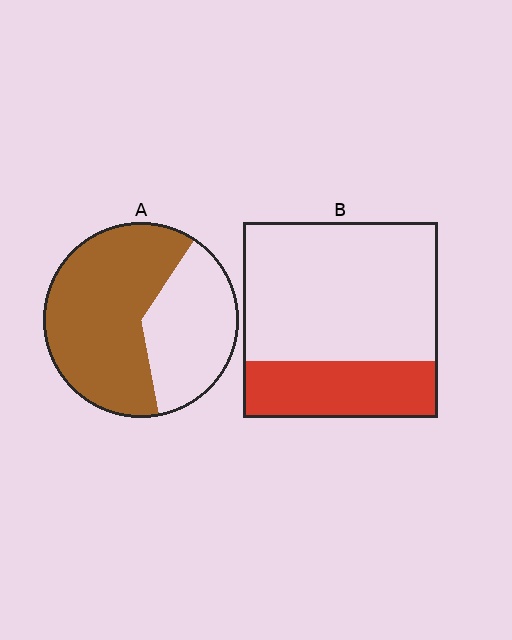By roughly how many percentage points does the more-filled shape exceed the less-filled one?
By roughly 35 percentage points (A over B).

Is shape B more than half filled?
No.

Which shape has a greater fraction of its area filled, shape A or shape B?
Shape A.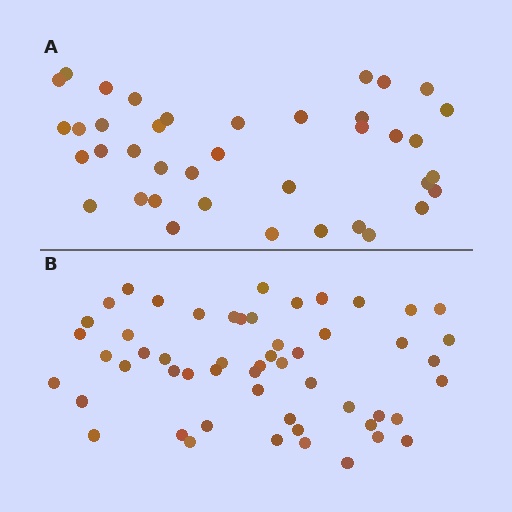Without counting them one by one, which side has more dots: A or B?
Region B (the bottom region) has more dots.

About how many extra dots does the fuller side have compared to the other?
Region B has approximately 15 more dots than region A.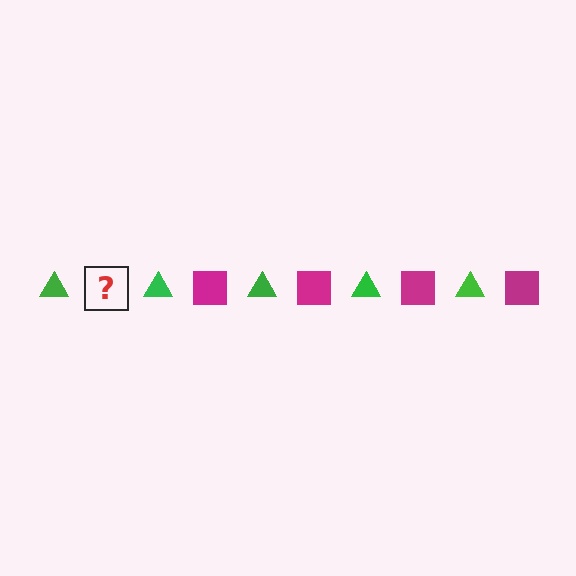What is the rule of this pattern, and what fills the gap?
The rule is that the pattern alternates between green triangle and magenta square. The gap should be filled with a magenta square.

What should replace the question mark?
The question mark should be replaced with a magenta square.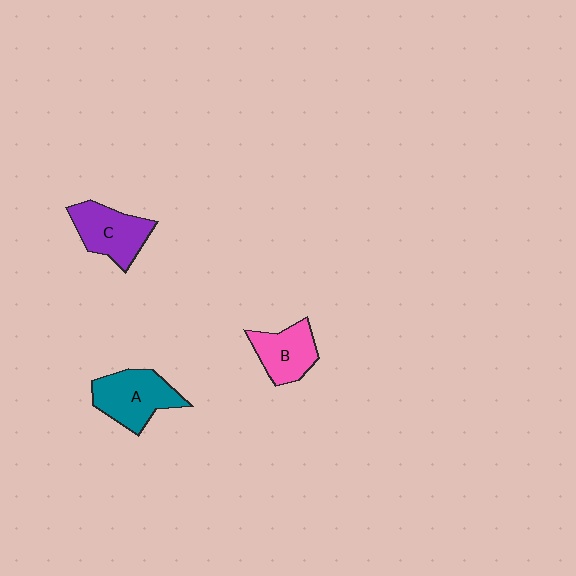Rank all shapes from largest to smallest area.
From largest to smallest: A (teal), C (purple), B (pink).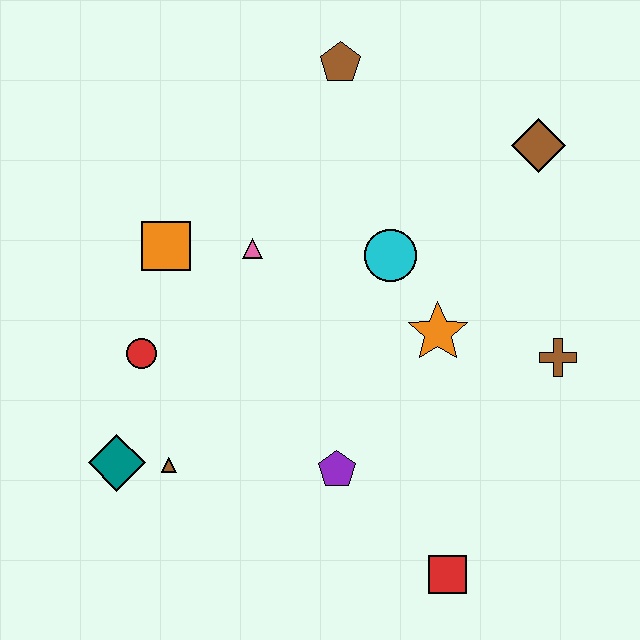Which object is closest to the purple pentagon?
The red square is closest to the purple pentagon.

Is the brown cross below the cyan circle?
Yes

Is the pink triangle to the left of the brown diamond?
Yes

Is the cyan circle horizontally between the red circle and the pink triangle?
No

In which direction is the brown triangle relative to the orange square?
The brown triangle is below the orange square.